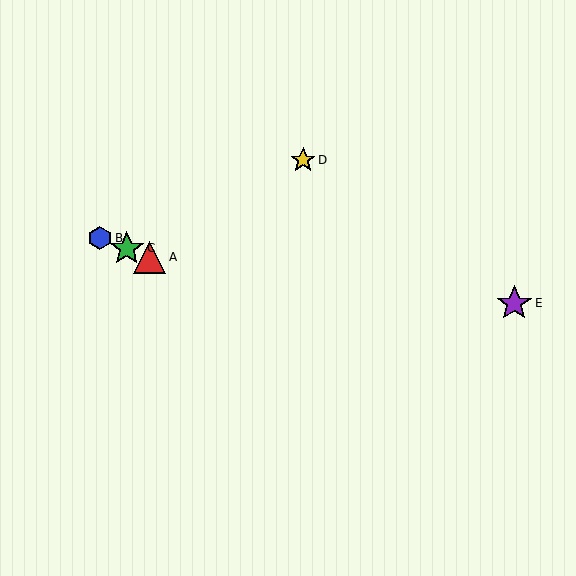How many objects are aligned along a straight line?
3 objects (A, B, C) are aligned along a straight line.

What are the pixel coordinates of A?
Object A is at (150, 257).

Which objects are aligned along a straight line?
Objects A, B, C are aligned along a straight line.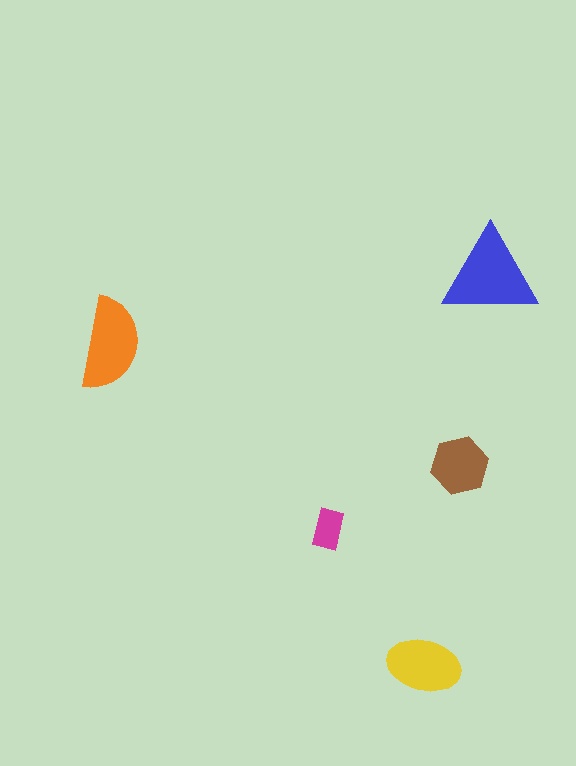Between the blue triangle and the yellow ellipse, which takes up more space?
The blue triangle.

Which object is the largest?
The blue triangle.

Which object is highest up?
The blue triangle is topmost.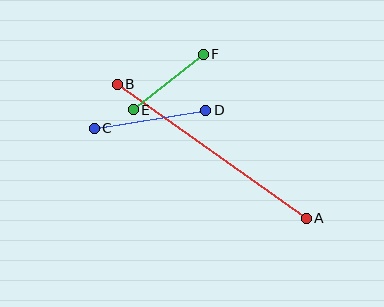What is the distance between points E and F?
The distance is approximately 89 pixels.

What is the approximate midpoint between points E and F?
The midpoint is at approximately (168, 82) pixels.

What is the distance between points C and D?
The distance is approximately 113 pixels.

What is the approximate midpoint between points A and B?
The midpoint is at approximately (212, 151) pixels.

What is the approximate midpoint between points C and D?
The midpoint is at approximately (150, 119) pixels.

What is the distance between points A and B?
The distance is approximately 231 pixels.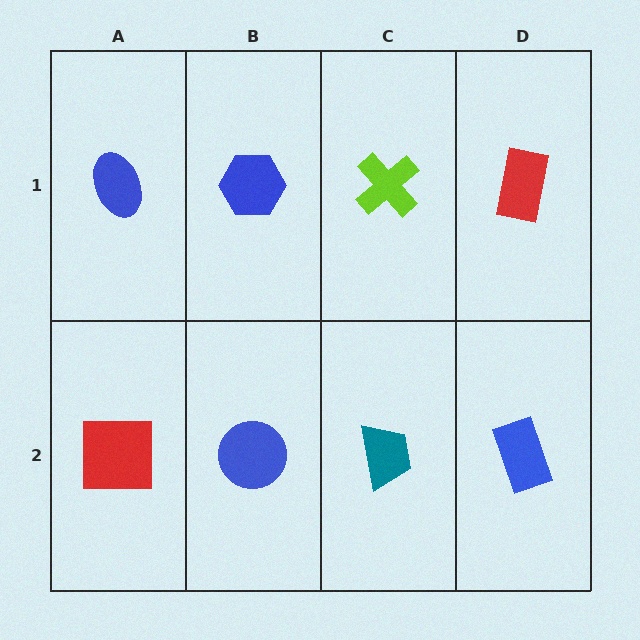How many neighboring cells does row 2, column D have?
2.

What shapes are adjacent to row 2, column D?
A red rectangle (row 1, column D), a teal trapezoid (row 2, column C).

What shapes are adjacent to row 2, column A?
A blue ellipse (row 1, column A), a blue circle (row 2, column B).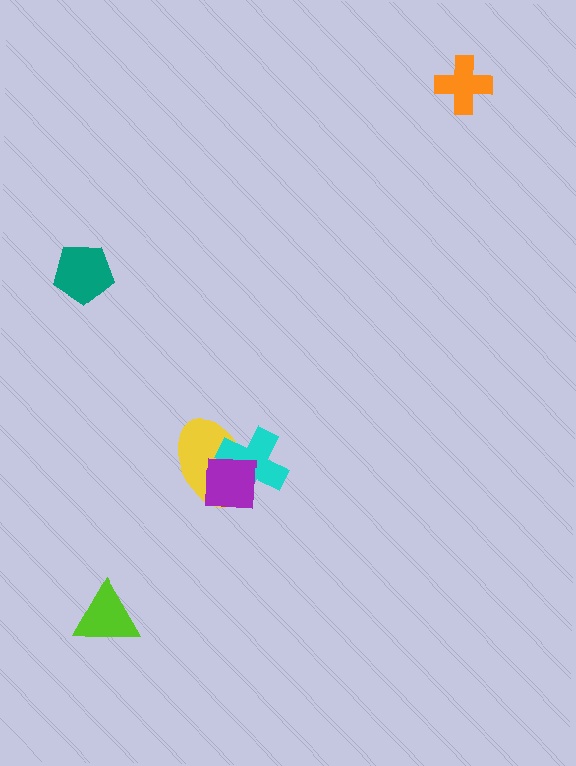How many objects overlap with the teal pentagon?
0 objects overlap with the teal pentagon.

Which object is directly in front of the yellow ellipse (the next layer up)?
The cyan cross is directly in front of the yellow ellipse.